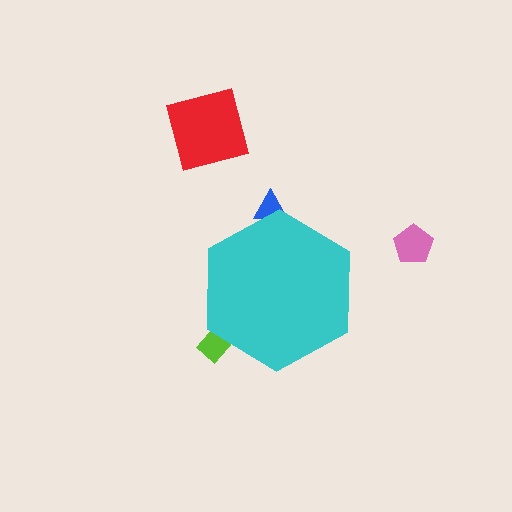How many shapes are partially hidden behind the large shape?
2 shapes are partially hidden.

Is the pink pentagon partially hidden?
No, the pink pentagon is fully visible.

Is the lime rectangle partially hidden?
Yes, the lime rectangle is partially hidden behind the cyan hexagon.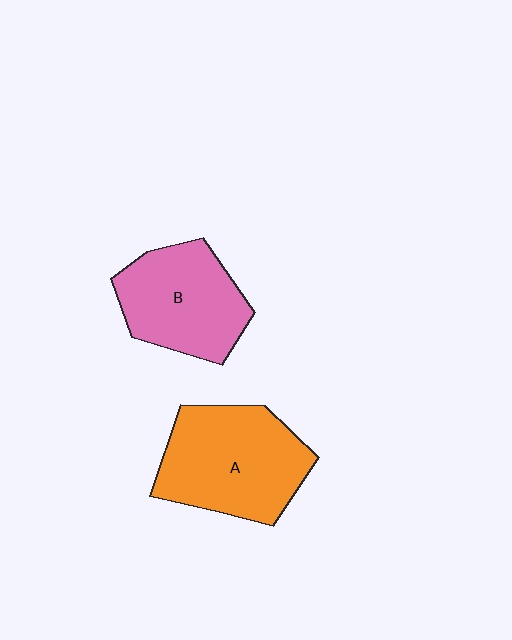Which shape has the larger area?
Shape A (orange).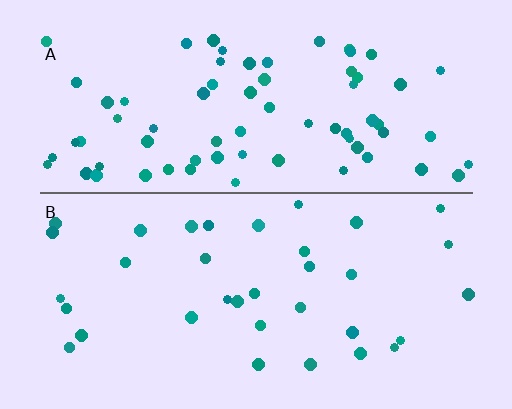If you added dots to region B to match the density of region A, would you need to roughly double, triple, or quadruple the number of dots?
Approximately double.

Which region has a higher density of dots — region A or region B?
A (the top).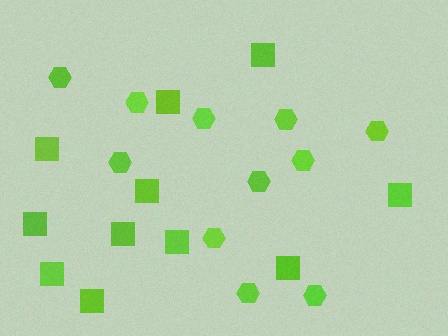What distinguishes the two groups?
There are 2 groups: one group of hexagons (11) and one group of squares (11).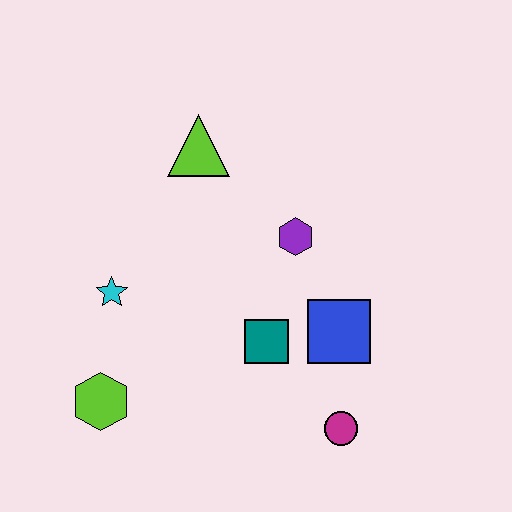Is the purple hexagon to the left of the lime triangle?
No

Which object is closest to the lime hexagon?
The cyan star is closest to the lime hexagon.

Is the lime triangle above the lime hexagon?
Yes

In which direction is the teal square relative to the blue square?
The teal square is to the left of the blue square.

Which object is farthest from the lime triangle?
The magenta circle is farthest from the lime triangle.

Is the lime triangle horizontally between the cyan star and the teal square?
Yes